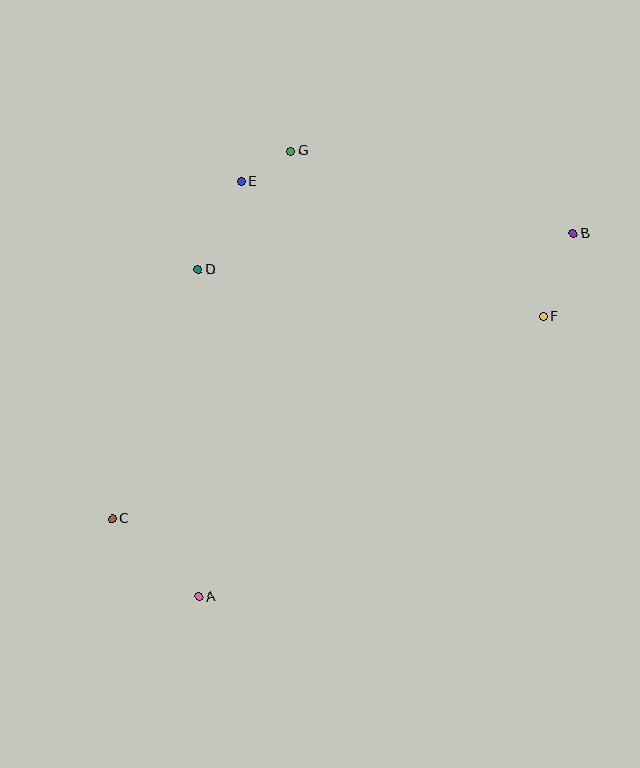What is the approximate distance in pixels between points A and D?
The distance between A and D is approximately 327 pixels.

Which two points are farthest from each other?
Points B and C are farthest from each other.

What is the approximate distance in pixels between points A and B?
The distance between A and B is approximately 521 pixels.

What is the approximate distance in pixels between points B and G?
The distance between B and G is approximately 295 pixels.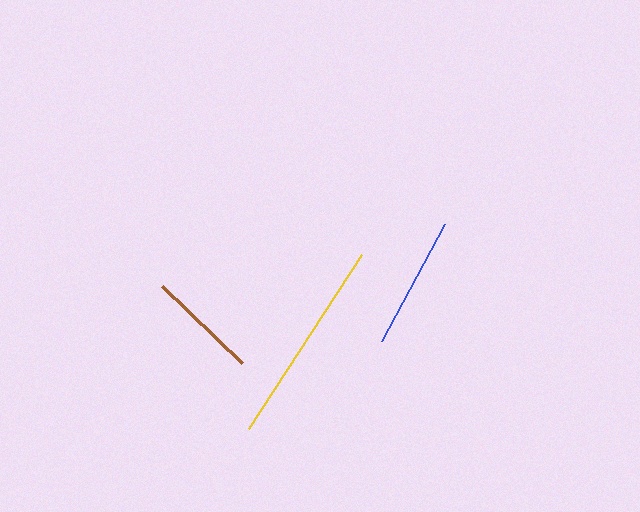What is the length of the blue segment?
The blue segment is approximately 133 pixels long.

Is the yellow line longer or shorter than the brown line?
The yellow line is longer than the brown line.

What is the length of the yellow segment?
The yellow segment is approximately 208 pixels long.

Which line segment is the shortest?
The brown line is the shortest at approximately 111 pixels.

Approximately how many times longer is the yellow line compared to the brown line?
The yellow line is approximately 1.9 times the length of the brown line.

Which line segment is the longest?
The yellow line is the longest at approximately 208 pixels.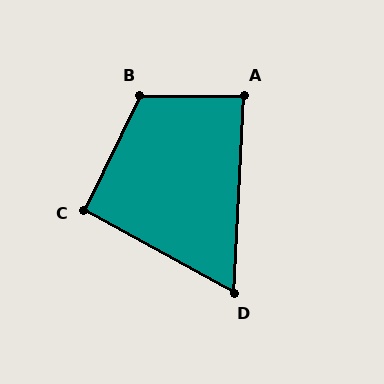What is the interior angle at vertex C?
Approximately 93 degrees (approximately right).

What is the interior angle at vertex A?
Approximately 87 degrees (approximately right).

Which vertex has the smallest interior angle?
D, at approximately 64 degrees.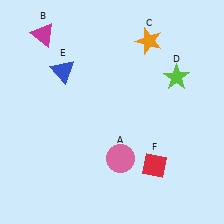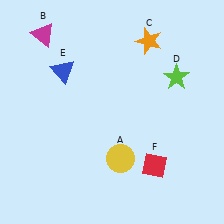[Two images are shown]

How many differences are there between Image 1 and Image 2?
There is 1 difference between the two images.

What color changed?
The circle (A) changed from pink in Image 1 to yellow in Image 2.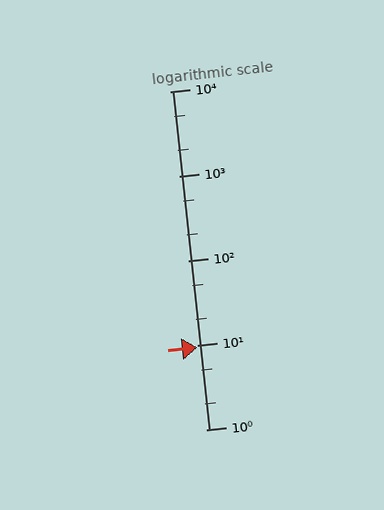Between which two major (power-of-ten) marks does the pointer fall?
The pointer is between 1 and 10.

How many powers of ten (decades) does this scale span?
The scale spans 4 decades, from 1 to 10000.